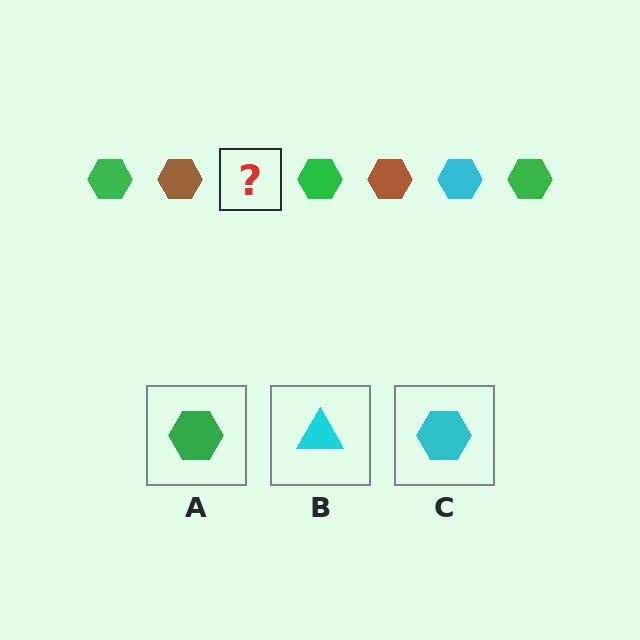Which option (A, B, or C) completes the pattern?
C.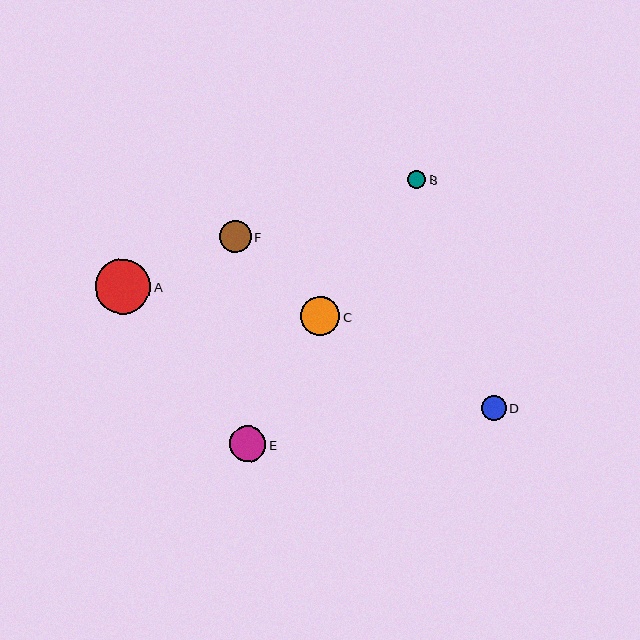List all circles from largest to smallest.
From largest to smallest: A, C, E, F, D, B.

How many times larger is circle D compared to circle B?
Circle D is approximately 1.4 times the size of circle B.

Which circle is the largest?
Circle A is the largest with a size of approximately 56 pixels.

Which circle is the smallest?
Circle B is the smallest with a size of approximately 18 pixels.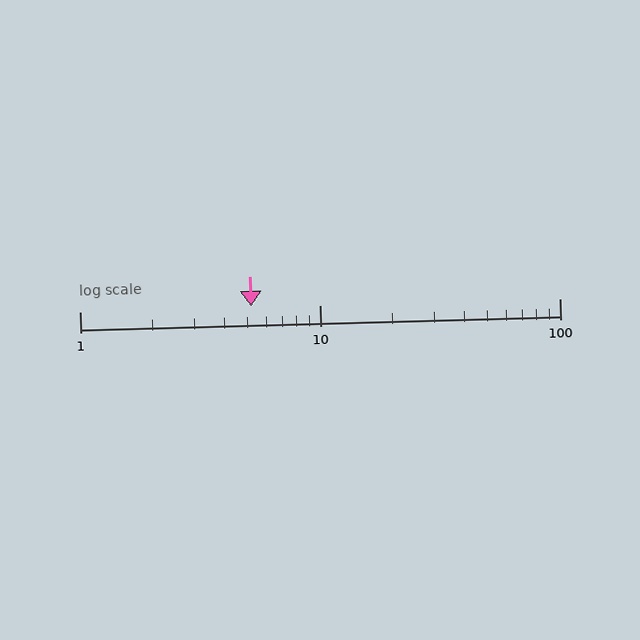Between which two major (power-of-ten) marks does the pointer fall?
The pointer is between 1 and 10.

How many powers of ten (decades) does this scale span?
The scale spans 2 decades, from 1 to 100.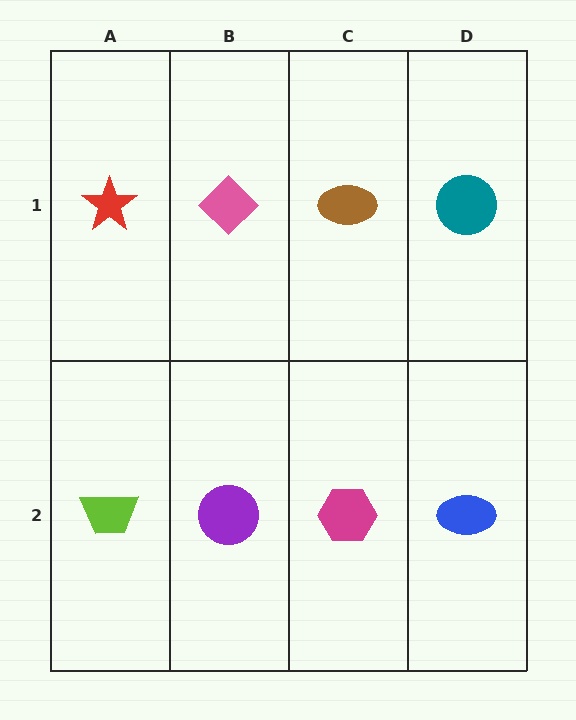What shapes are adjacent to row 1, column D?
A blue ellipse (row 2, column D), a brown ellipse (row 1, column C).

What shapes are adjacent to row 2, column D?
A teal circle (row 1, column D), a magenta hexagon (row 2, column C).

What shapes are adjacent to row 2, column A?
A red star (row 1, column A), a purple circle (row 2, column B).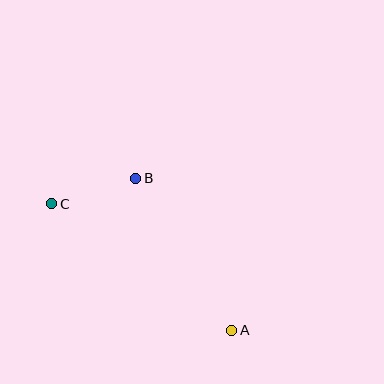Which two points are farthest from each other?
Points A and C are farthest from each other.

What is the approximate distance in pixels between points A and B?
The distance between A and B is approximately 180 pixels.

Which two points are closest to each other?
Points B and C are closest to each other.